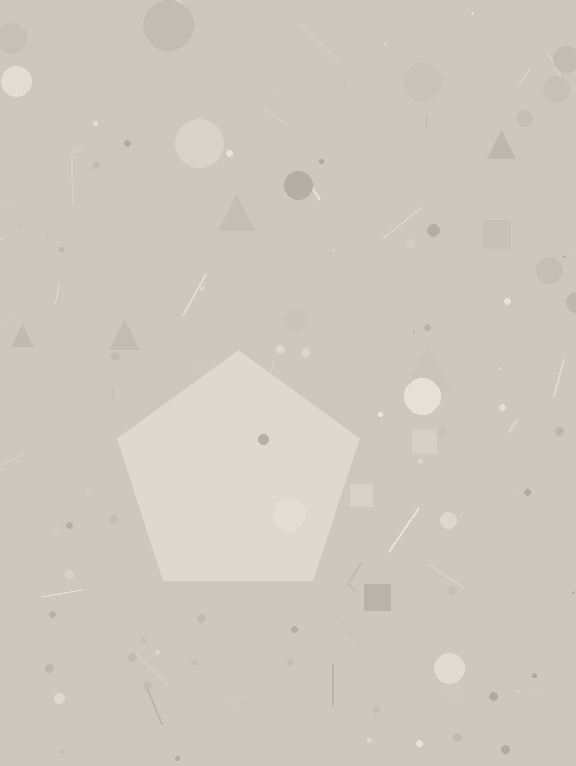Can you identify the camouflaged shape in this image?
The camouflaged shape is a pentagon.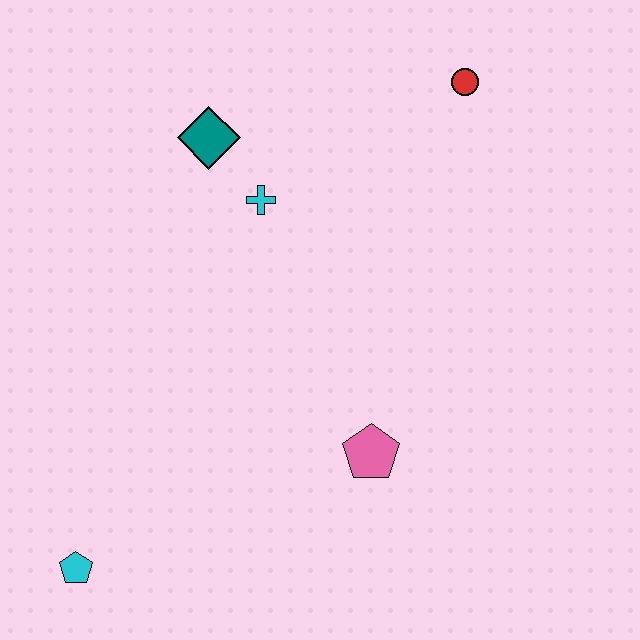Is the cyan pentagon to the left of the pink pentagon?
Yes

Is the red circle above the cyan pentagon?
Yes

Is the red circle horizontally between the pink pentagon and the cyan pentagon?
No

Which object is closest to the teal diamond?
The cyan cross is closest to the teal diamond.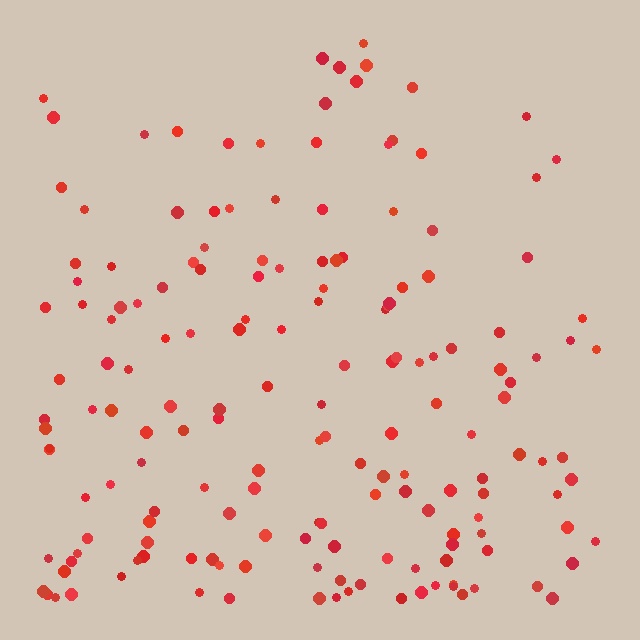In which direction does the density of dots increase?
From top to bottom, with the bottom side densest.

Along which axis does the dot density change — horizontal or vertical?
Vertical.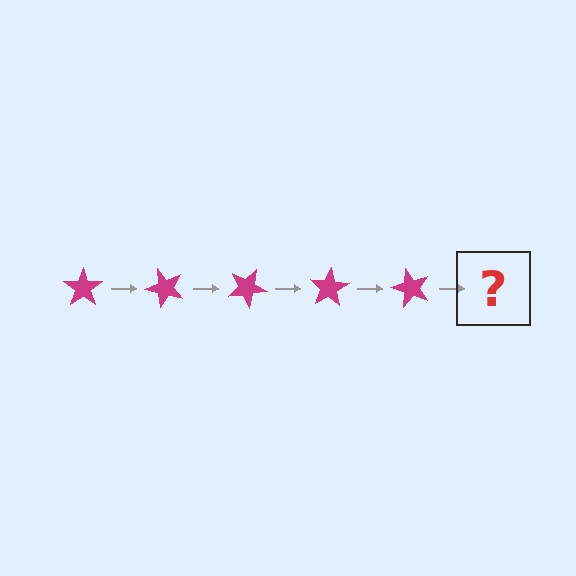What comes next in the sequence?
The next element should be a magenta star rotated 250 degrees.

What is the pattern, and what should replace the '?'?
The pattern is that the star rotates 50 degrees each step. The '?' should be a magenta star rotated 250 degrees.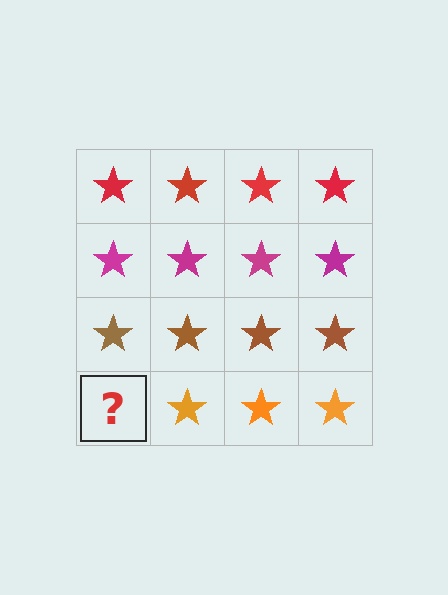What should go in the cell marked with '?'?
The missing cell should contain an orange star.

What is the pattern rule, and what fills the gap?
The rule is that each row has a consistent color. The gap should be filled with an orange star.